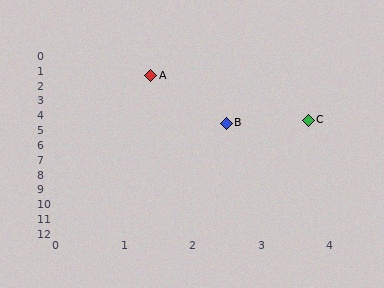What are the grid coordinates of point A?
Point A is at approximately (1.4, 1.4).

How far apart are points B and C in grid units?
Points B and C are about 1.2 grid units apart.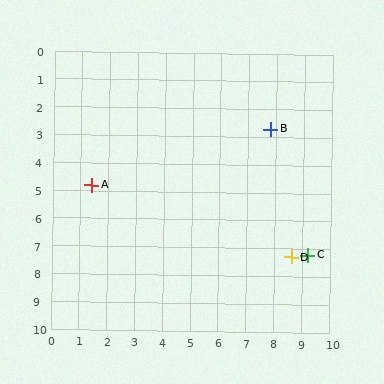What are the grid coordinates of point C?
Point C is at approximately (9.2, 7.2).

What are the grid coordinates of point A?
Point A is at approximately (1.4, 4.8).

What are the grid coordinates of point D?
Point D is at approximately (8.6, 7.3).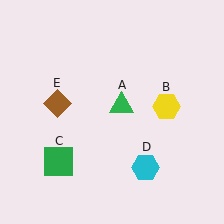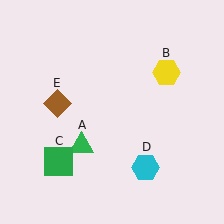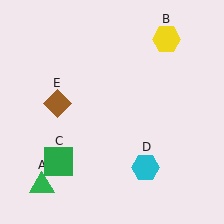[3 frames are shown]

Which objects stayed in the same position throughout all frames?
Green square (object C) and cyan hexagon (object D) and brown diamond (object E) remained stationary.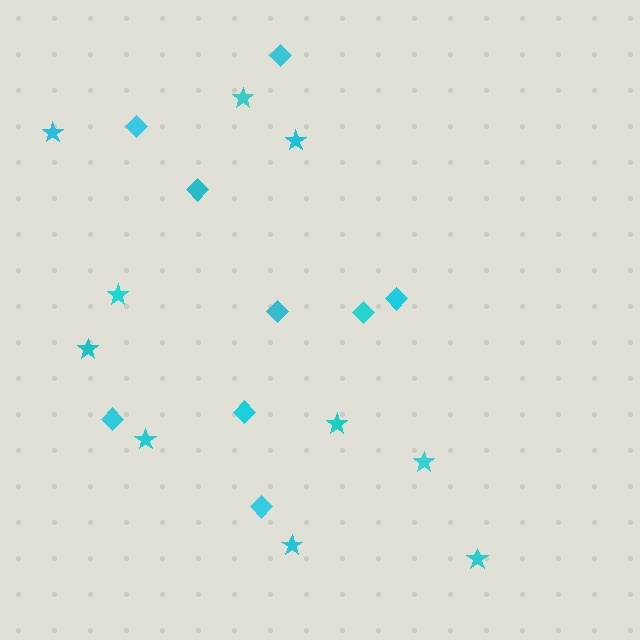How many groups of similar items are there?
There are 2 groups: one group of stars (10) and one group of diamonds (9).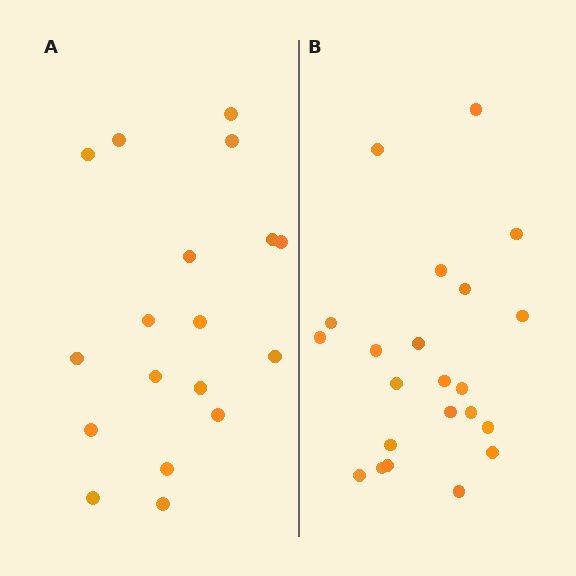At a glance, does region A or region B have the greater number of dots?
Region B (the right region) has more dots.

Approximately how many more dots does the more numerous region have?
Region B has about 4 more dots than region A.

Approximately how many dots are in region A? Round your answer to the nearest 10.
About 20 dots. (The exact count is 18, which rounds to 20.)